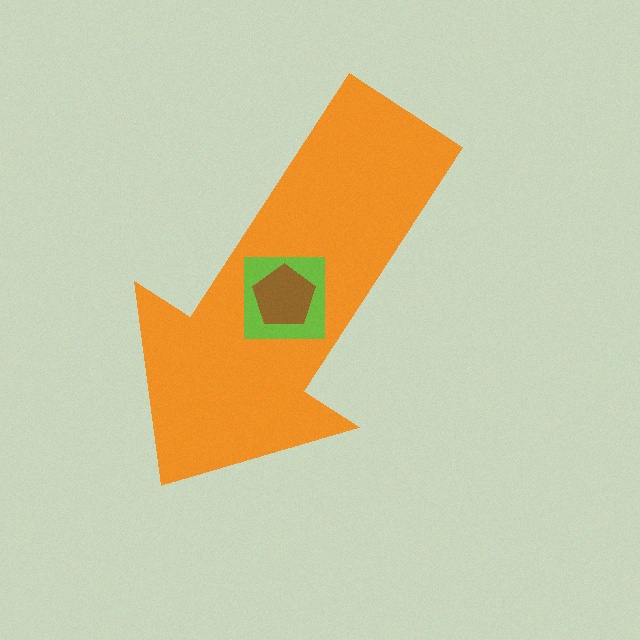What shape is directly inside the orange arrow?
The lime square.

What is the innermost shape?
The brown pentagon.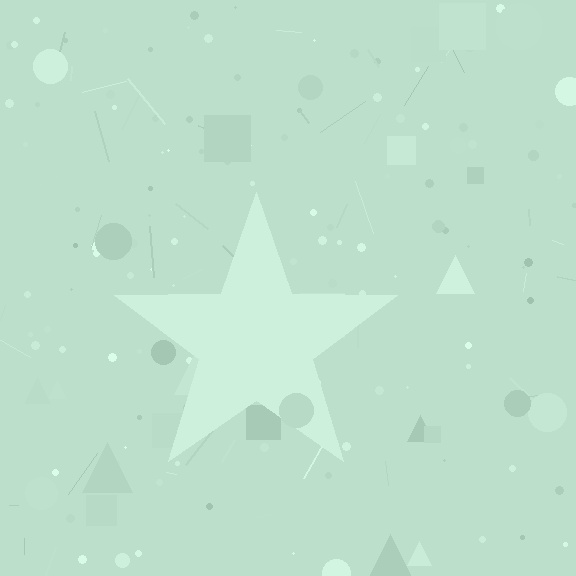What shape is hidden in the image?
A star is hidden in the image.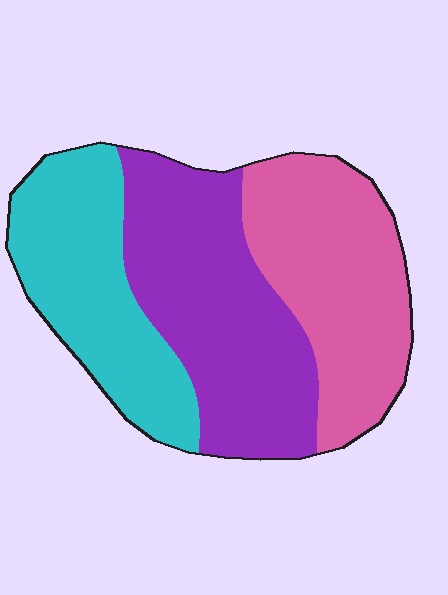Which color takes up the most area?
Purple, at roughly 40%.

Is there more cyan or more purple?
Purple.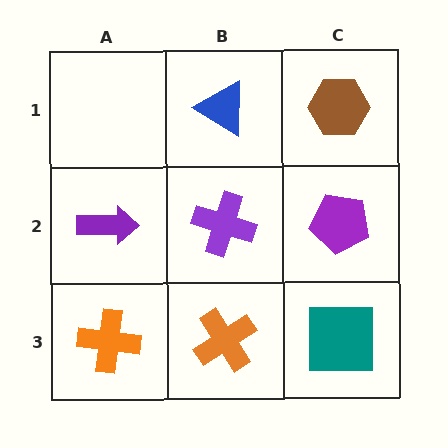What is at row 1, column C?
A brown hexagon.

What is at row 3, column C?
A teal square.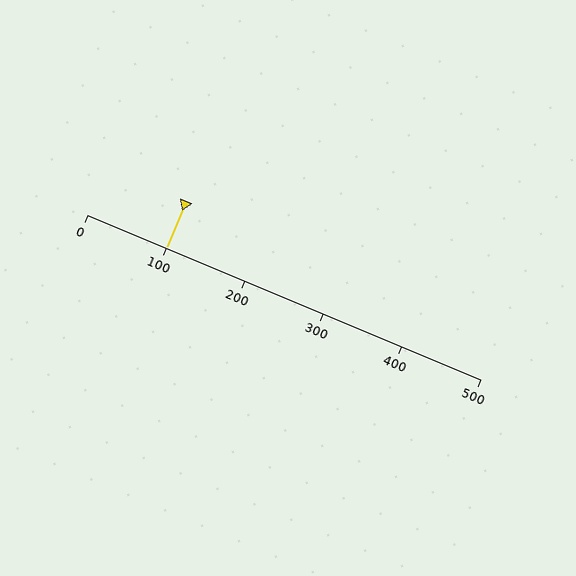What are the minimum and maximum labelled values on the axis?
The axis runs from 0 to 500.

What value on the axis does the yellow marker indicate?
The marker indicates approximately 100.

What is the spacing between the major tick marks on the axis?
The major ticks are spaced 100 apart.